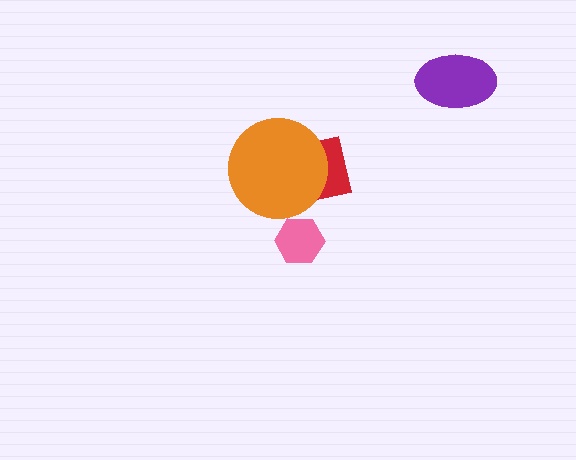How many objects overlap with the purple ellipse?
0 objects overlap with the purple ellipse.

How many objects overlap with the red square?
1 object overlaps with the red square.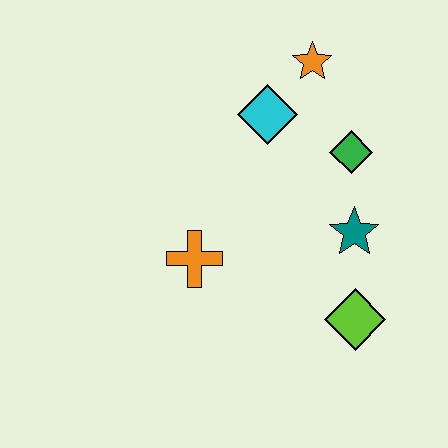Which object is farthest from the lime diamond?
The orange star is farthest from the lime diamond.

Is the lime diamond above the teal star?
No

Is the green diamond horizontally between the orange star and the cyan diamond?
No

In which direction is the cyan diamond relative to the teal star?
The cyan diamond is above the teal star.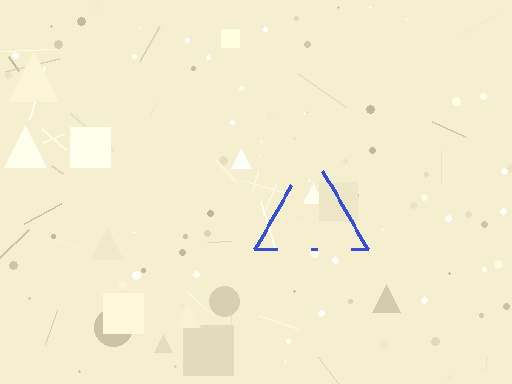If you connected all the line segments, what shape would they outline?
They would outline a triangle.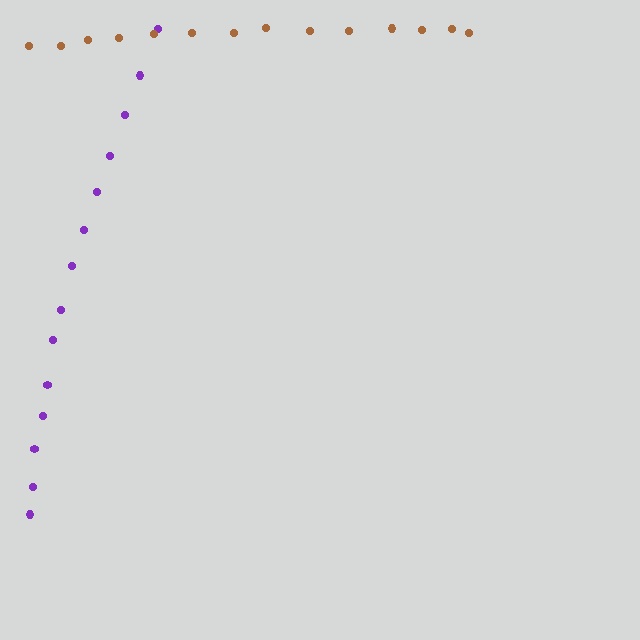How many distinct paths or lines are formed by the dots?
There are 2 distinct paths.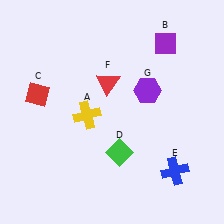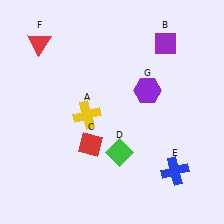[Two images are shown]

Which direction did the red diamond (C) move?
The red diamond (C) moved right.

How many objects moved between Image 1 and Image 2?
2 objects moved between the two images.